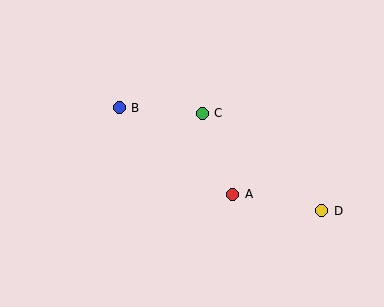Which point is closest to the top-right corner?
Point C is closest to the top-right corner.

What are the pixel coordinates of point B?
Point B is at (119, 108).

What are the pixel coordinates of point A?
Point A is at (233, 194).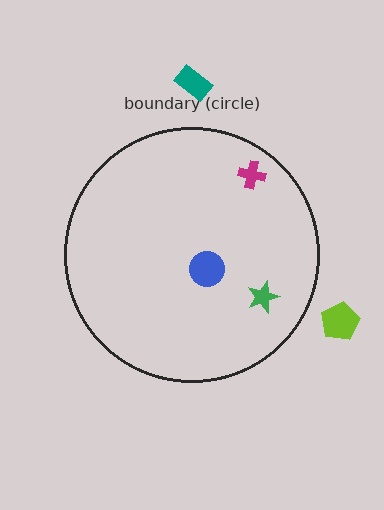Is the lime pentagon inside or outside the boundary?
Outside.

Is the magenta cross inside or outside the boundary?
Inside.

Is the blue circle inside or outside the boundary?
Inside.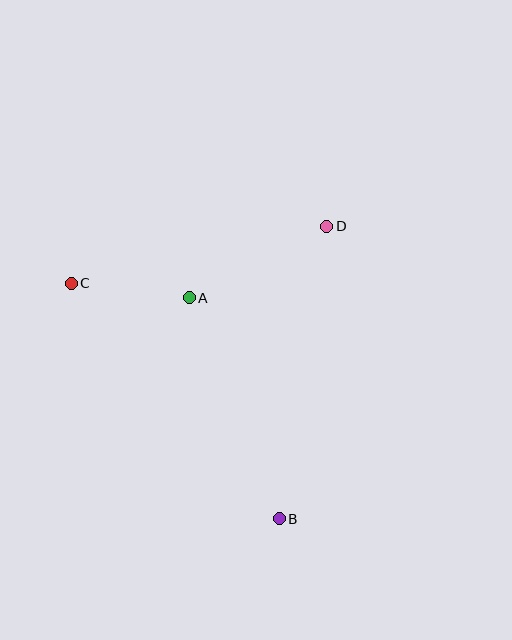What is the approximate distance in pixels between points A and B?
The distance between A and B is approximately 239 pixels.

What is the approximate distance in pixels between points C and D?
The distance between C and D is approximately 262 pixels.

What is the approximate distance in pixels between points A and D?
The distance between A and D is approximately 155 pixels.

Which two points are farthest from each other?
Points B and C are farthest from each other.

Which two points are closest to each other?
Points A and C are closest to each other.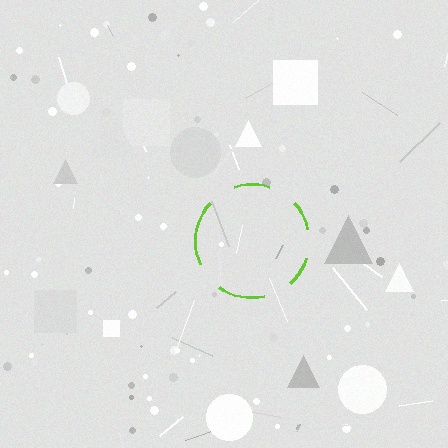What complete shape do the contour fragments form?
The contour fragments form a circle.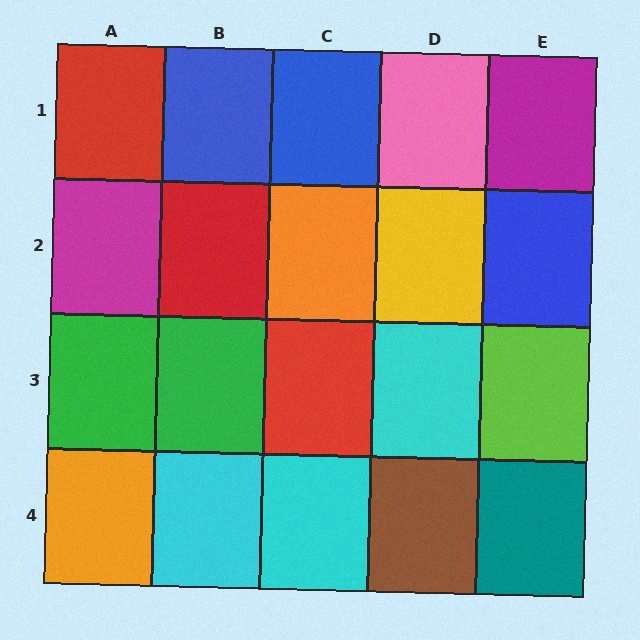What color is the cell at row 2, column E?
Blue.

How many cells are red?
3 cells are red.